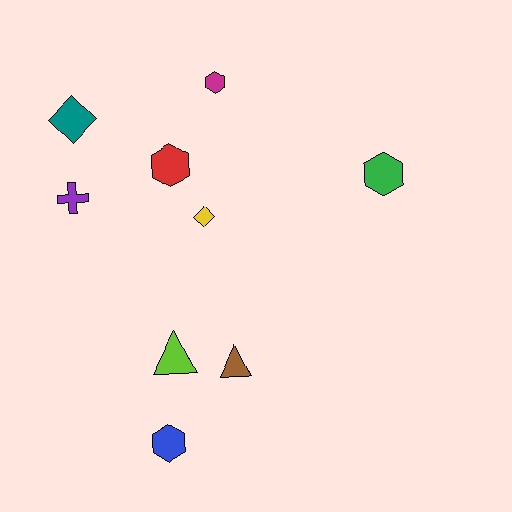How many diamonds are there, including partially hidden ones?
There are 2 diamonds.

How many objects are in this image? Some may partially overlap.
There are 9 objects.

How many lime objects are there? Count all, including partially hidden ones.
There is 1 lime object.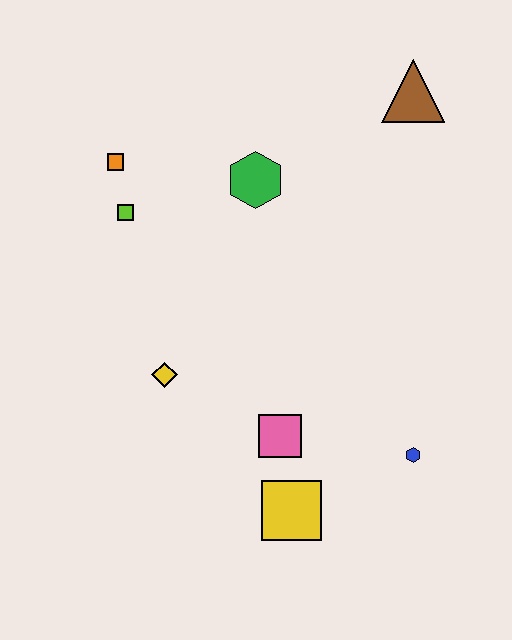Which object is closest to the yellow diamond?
The pink square is closest to the yellow diamond.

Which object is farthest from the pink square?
The brown triangle is farthest from the pink square.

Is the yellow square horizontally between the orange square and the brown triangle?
Yes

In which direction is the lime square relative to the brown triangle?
The lime square is to the left of the brown triangle.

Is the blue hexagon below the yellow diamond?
Yes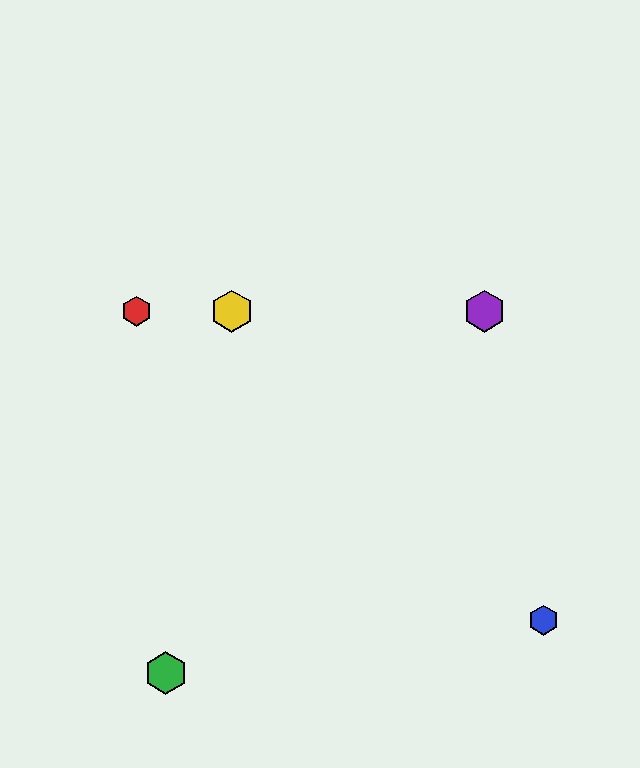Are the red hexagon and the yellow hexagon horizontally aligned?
Yes, both are at y≈311.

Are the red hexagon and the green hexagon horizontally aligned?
No, the red hexagon is at y≈311 and the green hexagon is at y≈673.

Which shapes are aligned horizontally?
The red hexagon, the yellow hexagon, the purple hexagon are aligned horizontally.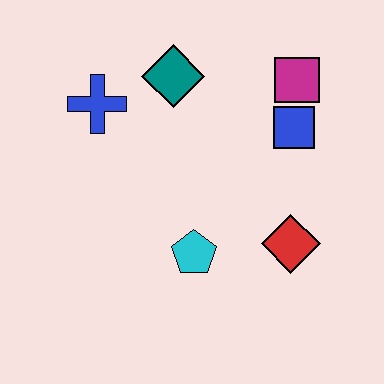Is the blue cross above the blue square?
Yes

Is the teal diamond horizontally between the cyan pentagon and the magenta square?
No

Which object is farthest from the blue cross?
The red diamond is farthest from the blue cross.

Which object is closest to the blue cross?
The teal diamond is closest to the blue cross.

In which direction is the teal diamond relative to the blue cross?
The teal diamond is to the right of the blue cross.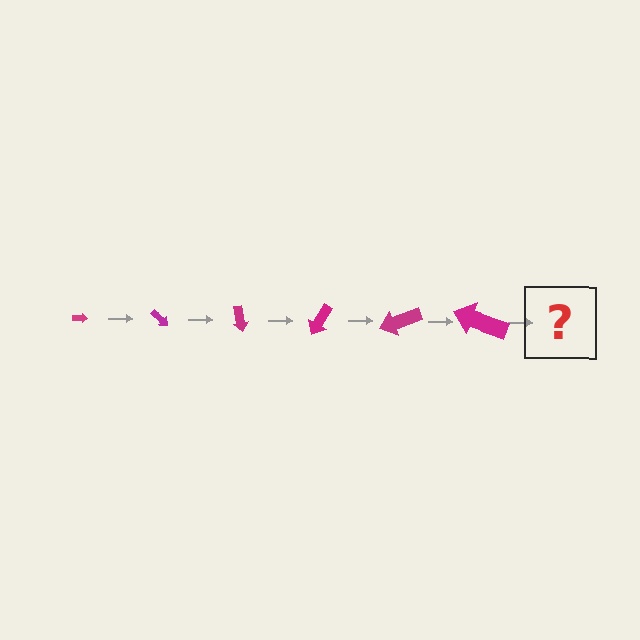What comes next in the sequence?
The next element should be an arrow, larger than the previous one and rotated 240 degrees from the start.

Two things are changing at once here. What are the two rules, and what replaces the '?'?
The two rules are that the arrow grows larger each step and it rotates 40 degrees each step. The '?' should be an arrow, larger than the previous one and rotated 240 degrees from the start.